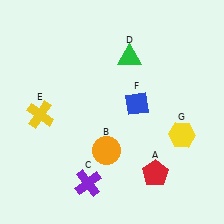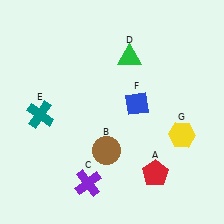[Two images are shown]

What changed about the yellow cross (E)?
In Image 1, E is yellow. In Image 2, it changed to teal.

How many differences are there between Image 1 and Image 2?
There are 2 differences between the two images.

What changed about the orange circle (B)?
In Image 1, B is orange. In Image 2, it changed to brown.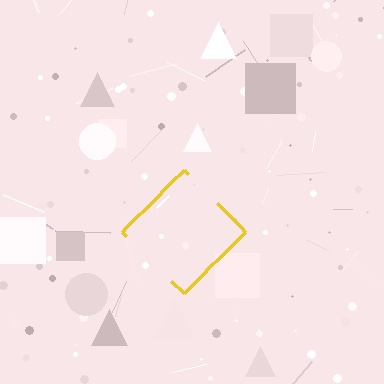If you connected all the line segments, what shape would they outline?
They would outline a diamond.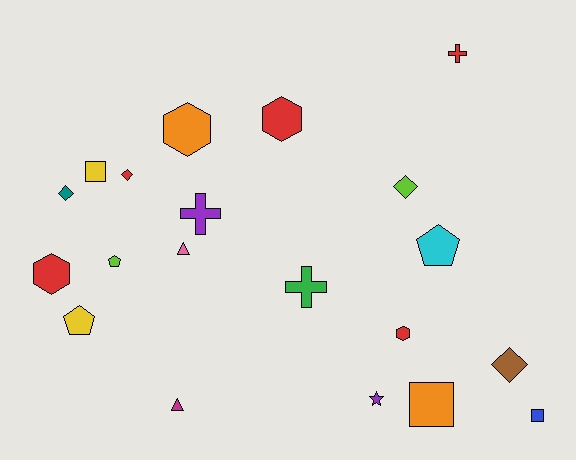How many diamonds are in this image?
There are 4 diamonds.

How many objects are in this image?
There are 20 objects.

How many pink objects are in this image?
There is 1 pink object.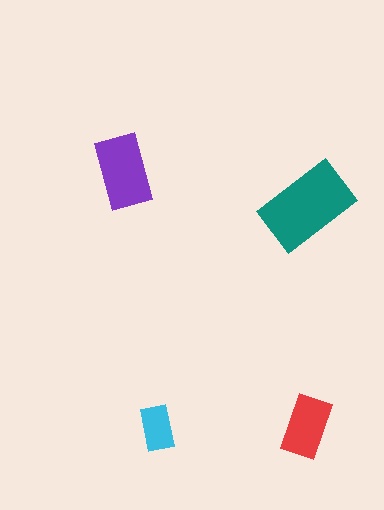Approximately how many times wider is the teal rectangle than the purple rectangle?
About 1.5 times wider.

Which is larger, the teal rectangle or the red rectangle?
The teal one.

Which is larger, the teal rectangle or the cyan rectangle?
The teal one.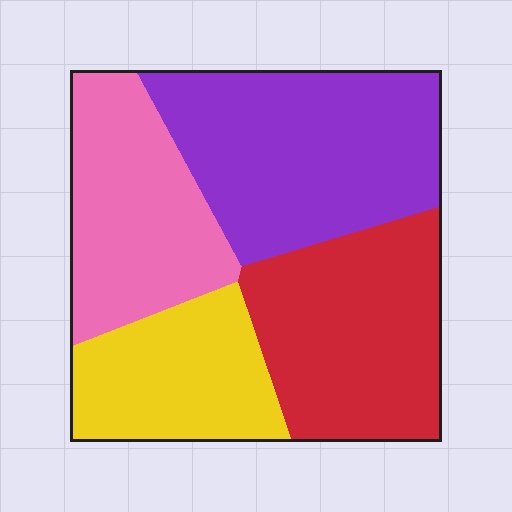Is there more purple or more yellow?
Purple.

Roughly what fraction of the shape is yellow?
Yellow covers roughly 20% of the shape.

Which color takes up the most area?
Purple, at roughly 30%.